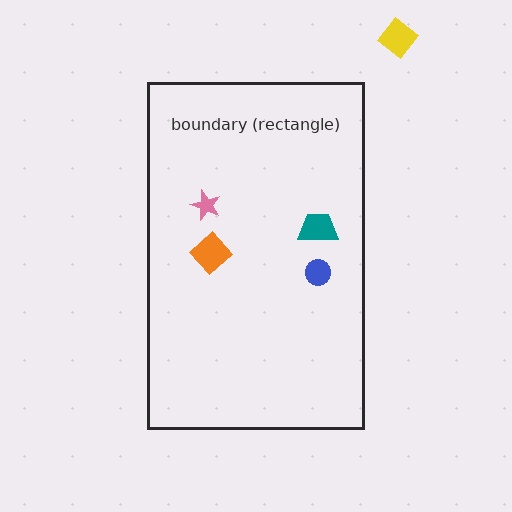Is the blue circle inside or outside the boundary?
Inside.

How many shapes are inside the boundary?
4 inside, 1 outside.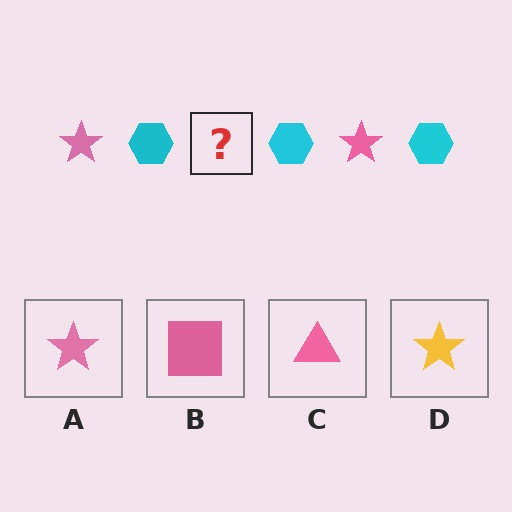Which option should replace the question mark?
Option A.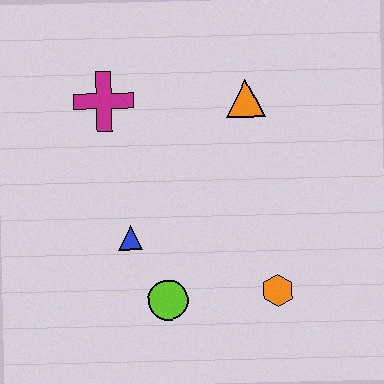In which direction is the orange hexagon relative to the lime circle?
The orange hexagon is to the right of the lime circle.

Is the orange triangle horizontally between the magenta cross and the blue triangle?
No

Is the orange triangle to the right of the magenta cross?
Yes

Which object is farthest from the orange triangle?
The lime circle is farthest from the orange triangle.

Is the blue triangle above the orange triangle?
No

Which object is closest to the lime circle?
The blue triangle is closest to the lime circle.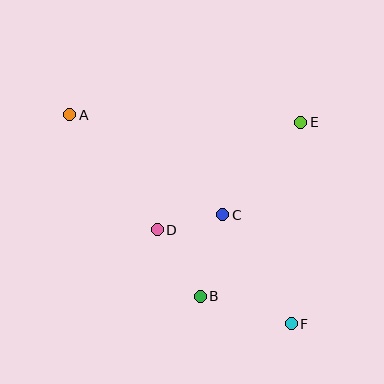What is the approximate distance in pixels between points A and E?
The distance between A and E is approximately 231 pixels.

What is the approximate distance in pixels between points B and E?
The distance between B and E is approximately 201 pixels.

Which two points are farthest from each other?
Points A and F are farthest from each other.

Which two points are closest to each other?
Points C and D are closest to each other.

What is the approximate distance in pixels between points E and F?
The distance between E and F is approximately 202 pixels.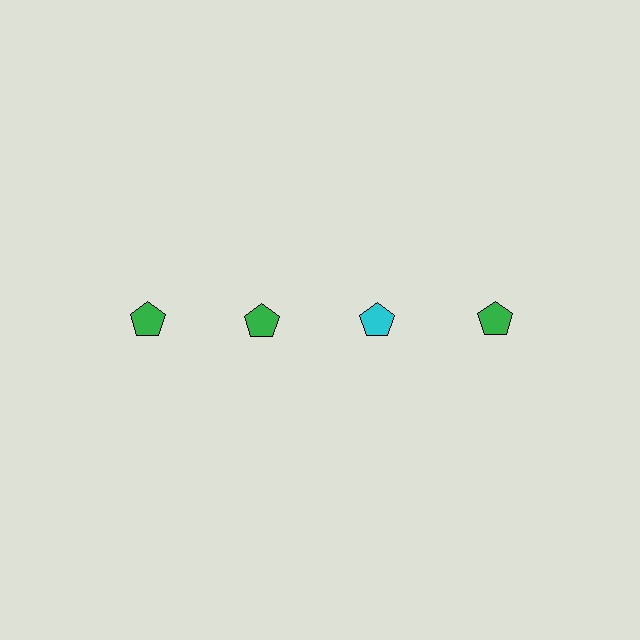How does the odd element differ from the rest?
It has a different color: cyan instead of green.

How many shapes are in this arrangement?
There are 4 shapes arranged in a grid pattern.